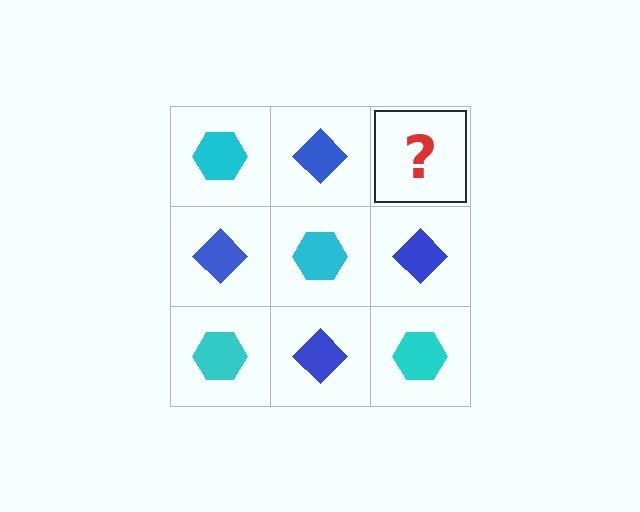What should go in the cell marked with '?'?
The missing cell should contain a cyan hexagon.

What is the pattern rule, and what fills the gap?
The rule is that it alternates cyan hexagon and blue diamond in a checkerboard pattern. The gap should be filled with a cyan hexagon.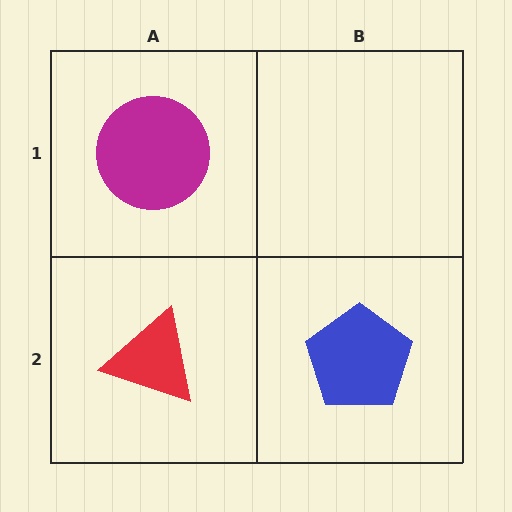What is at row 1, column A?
A magenta circle.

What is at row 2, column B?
A blue pentagon.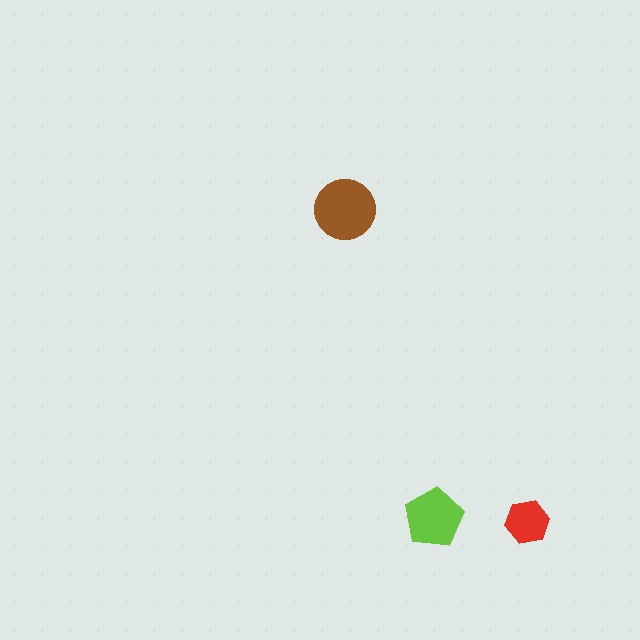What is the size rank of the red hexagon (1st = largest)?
3rd.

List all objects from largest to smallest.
The brown circle, the lime pentagon, the red hexagon.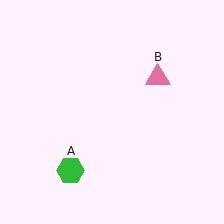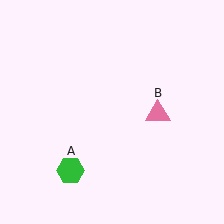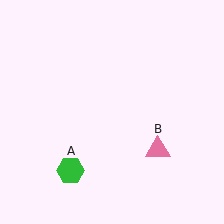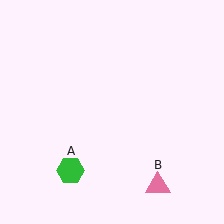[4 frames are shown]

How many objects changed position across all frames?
1 object changed position: pink triangle (object B).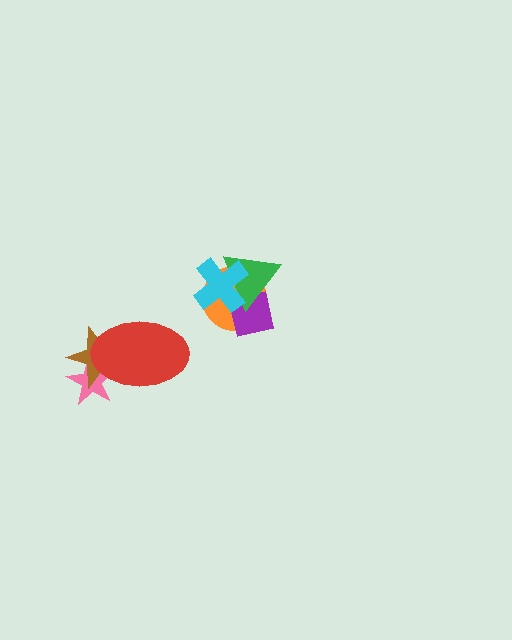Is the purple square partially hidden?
Yes, it is partially covered by another shape.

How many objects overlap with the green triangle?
3 objects overlap with the green triangle.